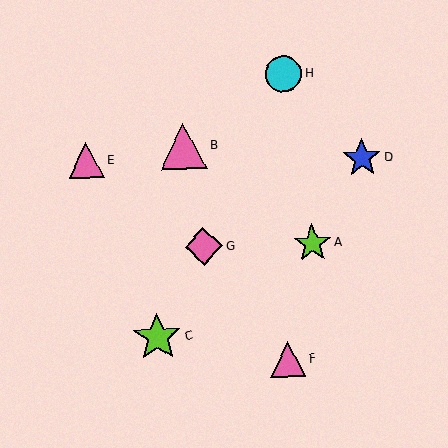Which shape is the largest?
The lime star (labeled C) is the largest.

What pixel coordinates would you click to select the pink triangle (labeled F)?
Click at (288, 359) to select the pink triangle F.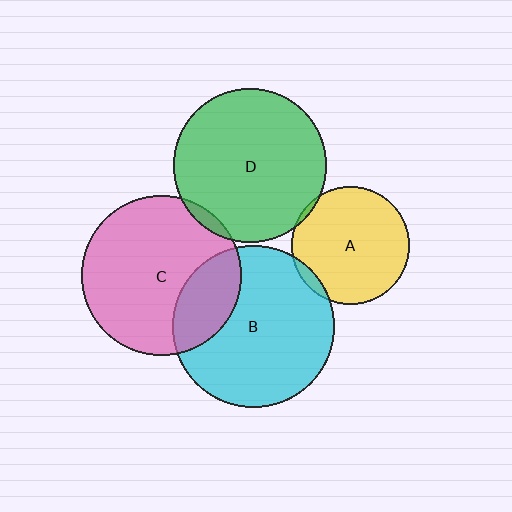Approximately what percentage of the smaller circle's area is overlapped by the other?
Approximately 5%.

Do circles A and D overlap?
Yes.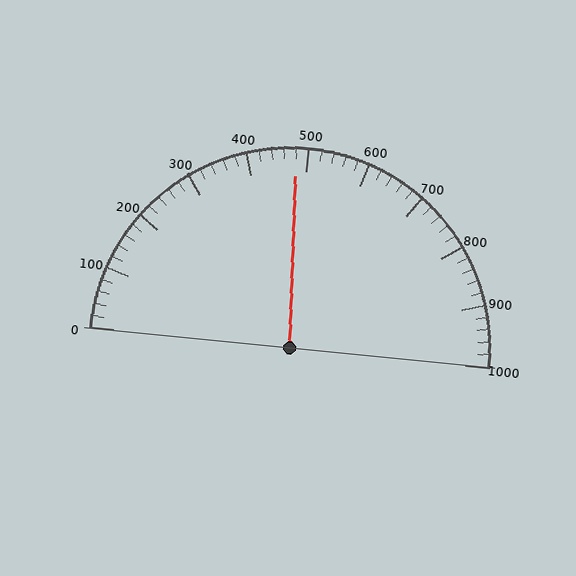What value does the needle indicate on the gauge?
The needle indicates approximately 480.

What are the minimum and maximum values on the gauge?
The gauge ranges from 0 to 1000.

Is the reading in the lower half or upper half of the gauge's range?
The reading is in the lower half of the range (0 to 1000).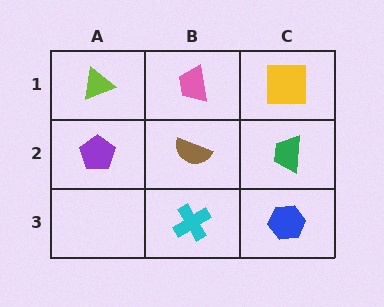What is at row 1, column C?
A yellow square.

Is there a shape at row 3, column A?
No, that cell is empty.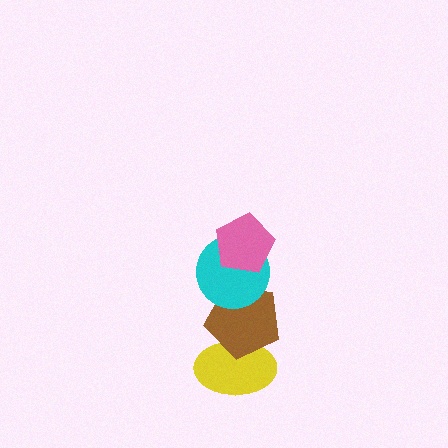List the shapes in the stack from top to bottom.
From top to bottom: the pink pentagon, the cyan circle, the brown pentagon, the yellow ellipse.